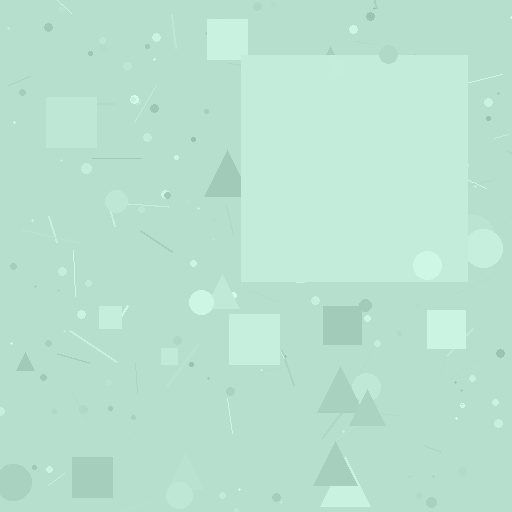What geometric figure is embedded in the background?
A square is embedded in the background.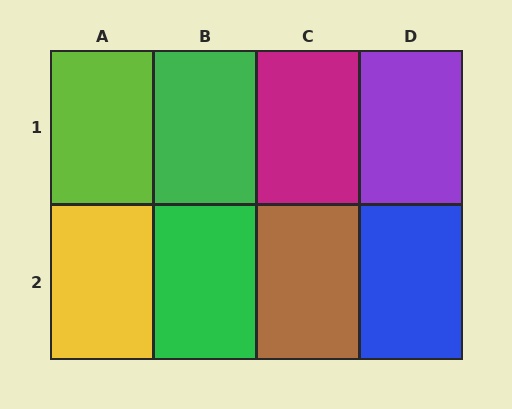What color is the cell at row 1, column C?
Magenta.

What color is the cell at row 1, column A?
Lime.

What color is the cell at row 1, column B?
Green.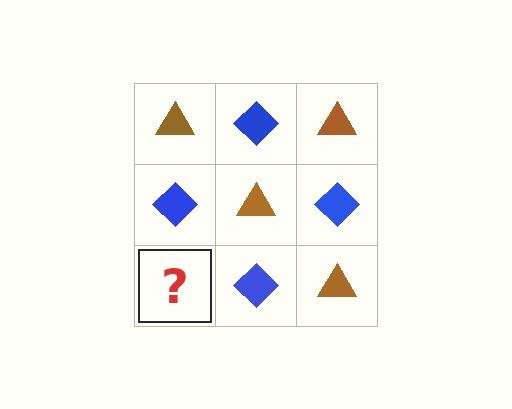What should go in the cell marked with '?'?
The missing cell should contain a brown triangle.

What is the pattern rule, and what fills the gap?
The rule is that it alternates brown triangle and blue diamond in a checkerboard pattern. The gap should be filled with a brown triangle.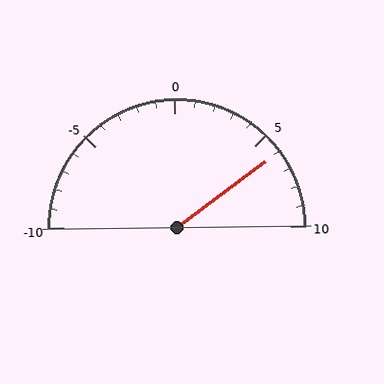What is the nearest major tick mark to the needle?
The nearest major tick mark is 5.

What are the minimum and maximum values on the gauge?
The gauge ranges from -10 to 10.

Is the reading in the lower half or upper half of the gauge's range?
The reading is in the upper half of the range (-10 to 10).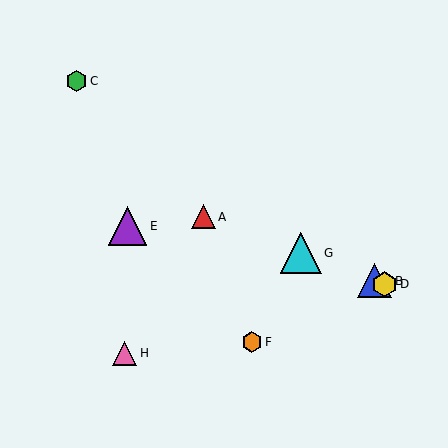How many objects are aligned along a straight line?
4 objects (A, B, D, G) are aligned along a straight line.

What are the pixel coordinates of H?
Object H is at (125, 353).